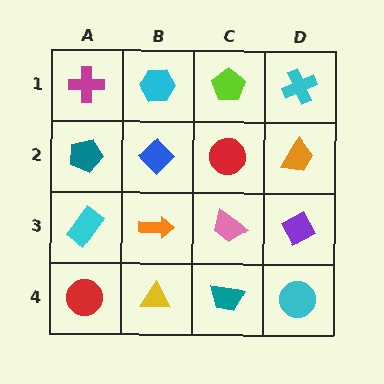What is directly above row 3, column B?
A blue diamond.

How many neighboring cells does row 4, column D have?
2.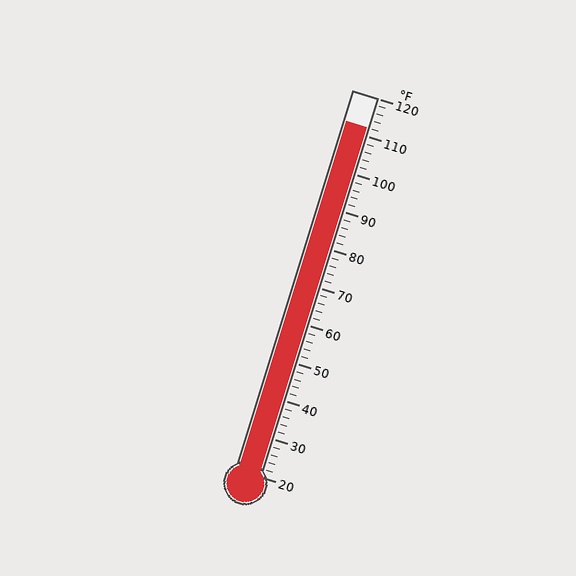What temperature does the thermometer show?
The thermometer shows approximately 112°F.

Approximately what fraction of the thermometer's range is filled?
The thermometer is filled to approximately 90% of its range.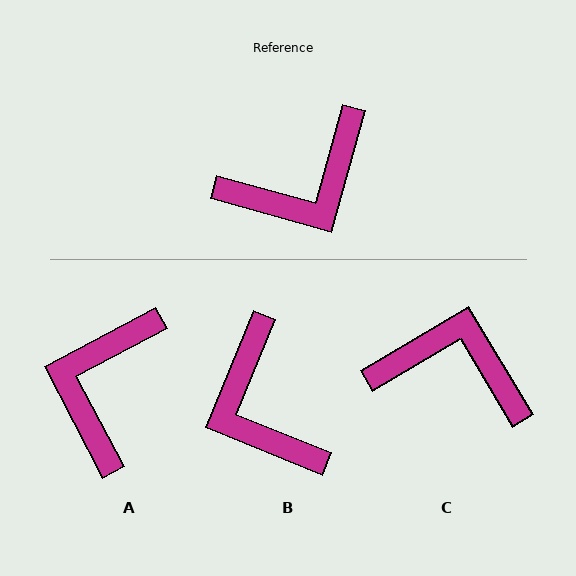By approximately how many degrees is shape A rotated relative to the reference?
Approximately 137 degrees clockwise.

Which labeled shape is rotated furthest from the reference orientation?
A, about 137 degrees away.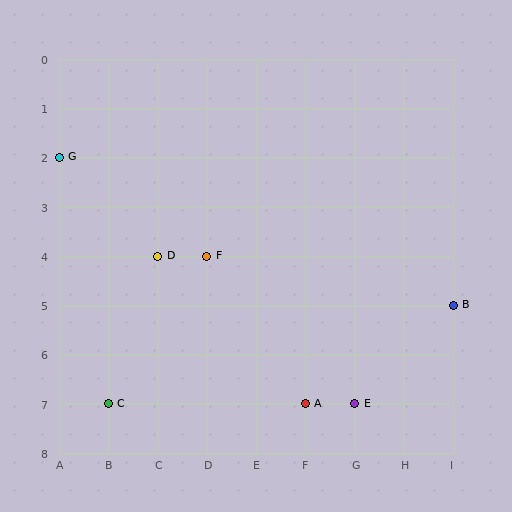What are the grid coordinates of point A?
Point A is at grid coordinates (F, 7).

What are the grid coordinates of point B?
Point B is at grid coordinates (I, 5).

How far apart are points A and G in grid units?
Points A and G are 5 columns and 5 rows apart (about 7.1 grid units diagonally).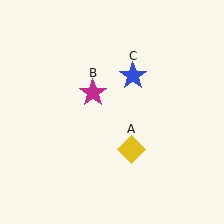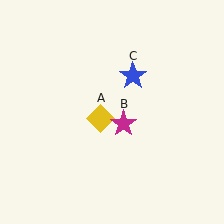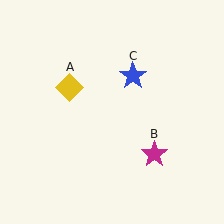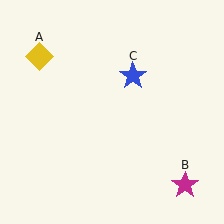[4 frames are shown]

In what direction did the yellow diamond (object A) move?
The yellow diamond (object A) moved up and to the left.